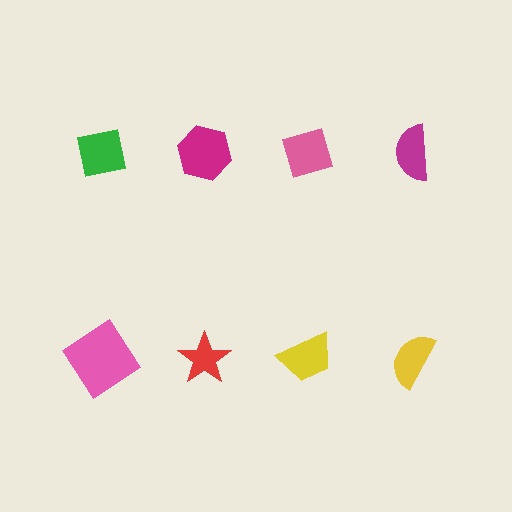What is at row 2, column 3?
A yellow trapezoid.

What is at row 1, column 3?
A pink diamond.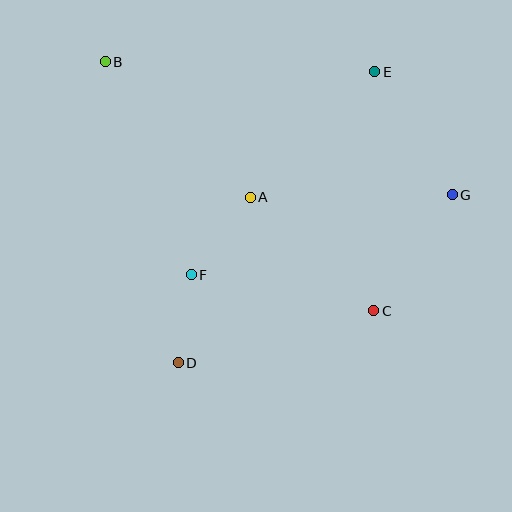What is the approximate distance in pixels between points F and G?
The distance between F and G is approximately 273 pixels.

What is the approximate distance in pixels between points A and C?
The distance between A and C is approximately 168 pixels.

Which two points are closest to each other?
Points D and F are closest to each other.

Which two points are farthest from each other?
Points B and G are farthest from each other.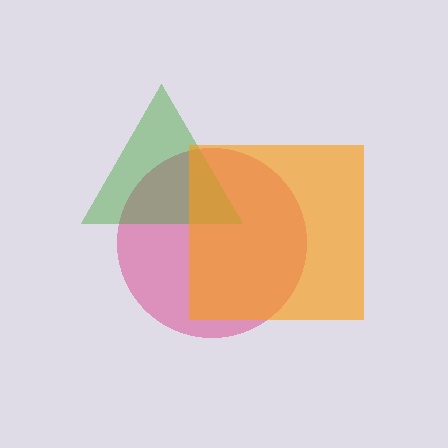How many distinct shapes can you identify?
There are 3 distinct shapes: a pink circle, a green triangle, an orange square.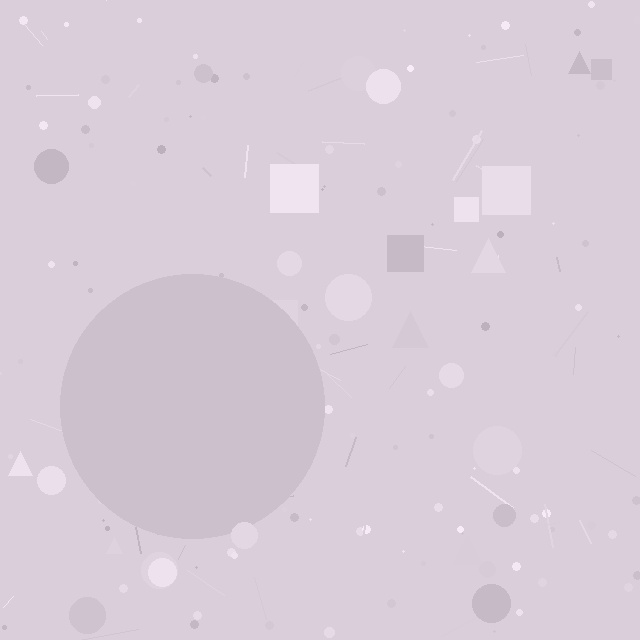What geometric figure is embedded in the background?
A circle is embedded in the background.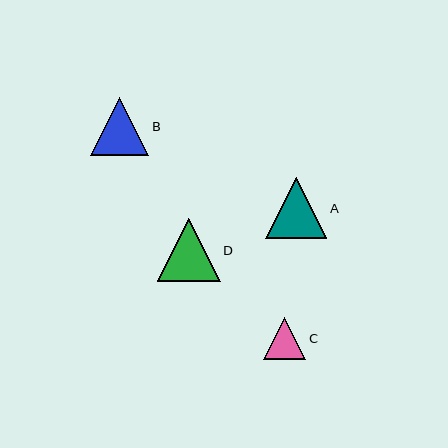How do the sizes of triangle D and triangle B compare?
Triangle D and triangle B are approximately the same size.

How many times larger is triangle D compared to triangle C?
Triangle D is approximately 1.5 times the size of triangle C.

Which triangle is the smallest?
Triangle C is the smallest with a size of approximately 42 pixels.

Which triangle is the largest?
Triangle D is the largest with a size of approximately 63 pixels.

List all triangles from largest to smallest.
From largest to smallest: D, A, B, C.